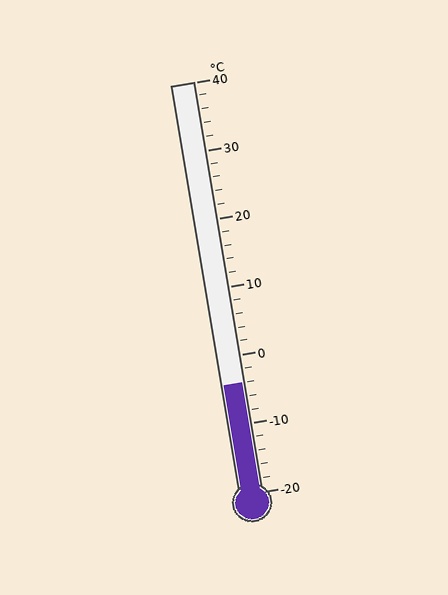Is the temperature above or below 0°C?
The temperature is below 0°C.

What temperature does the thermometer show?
The thermometer shows approximately -4°C.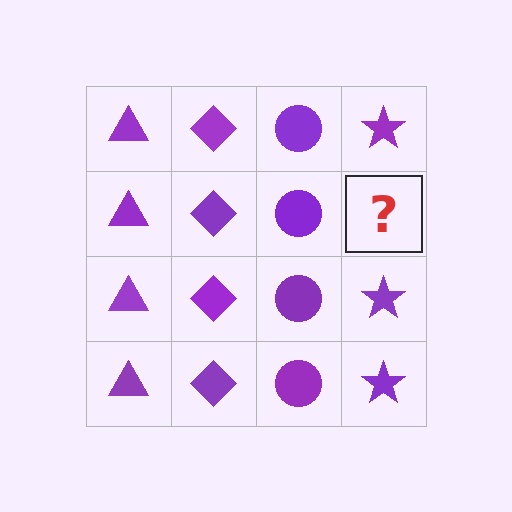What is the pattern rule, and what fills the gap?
The rule is that each column has a consistent shape. The gap should be filled with a purple star.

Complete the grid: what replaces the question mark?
The question mark should be replaced with a purple star.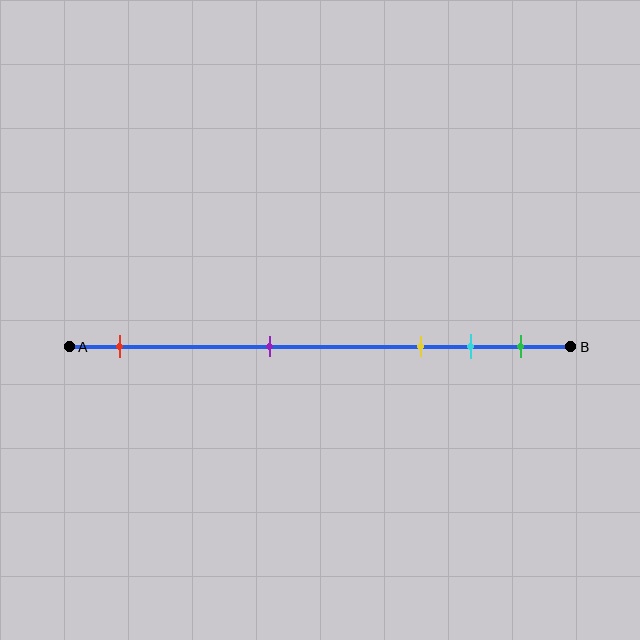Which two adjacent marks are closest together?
The cyan and green marks are the closest adjacent pair.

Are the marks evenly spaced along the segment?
No, the marks are not evenly spaced.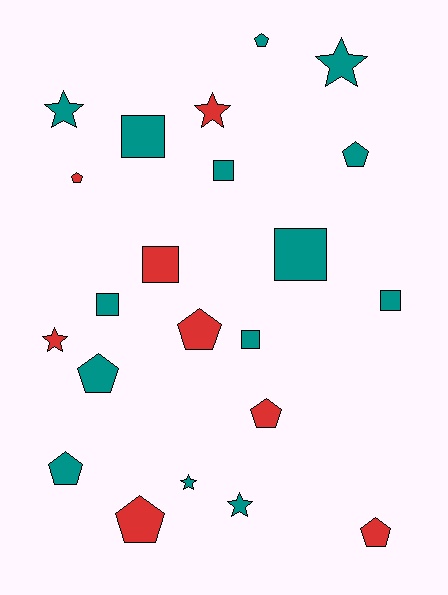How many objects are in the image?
There are 22 objects.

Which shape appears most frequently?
Pentagon, with 9 objects.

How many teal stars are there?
There are 4 teal stars.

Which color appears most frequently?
Teal, with 14 objects.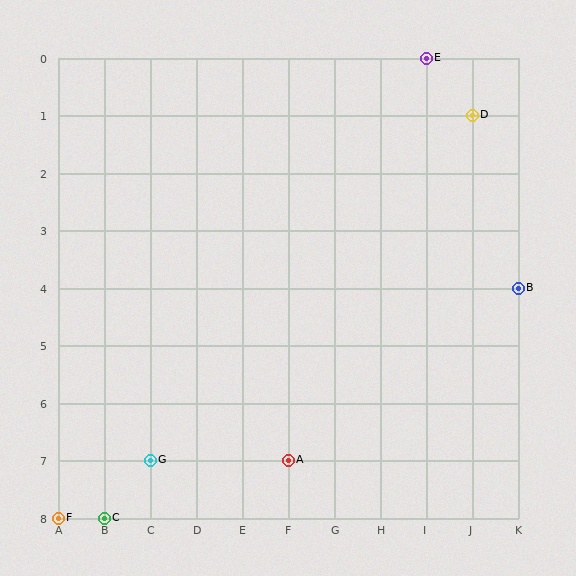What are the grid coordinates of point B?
Point B is at grid coordinates (K, 4).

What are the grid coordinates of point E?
Point E is at grid coordinates (I, 0).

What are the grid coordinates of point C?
Point C is at grid coordinates (B, 8).